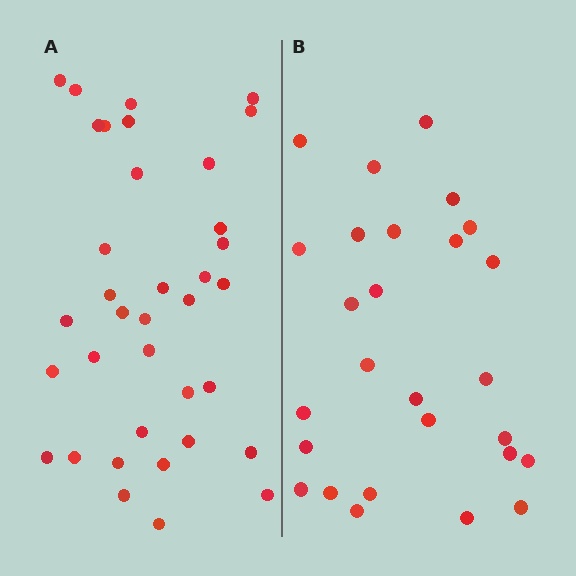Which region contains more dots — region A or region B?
Region A (the left region) has more dots.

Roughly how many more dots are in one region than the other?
Region A has roughly 8 or so more dots than region B.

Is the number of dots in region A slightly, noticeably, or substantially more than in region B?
Region A has noticeably more, but not dramatically so. The ratio is roughly 1.3 to 1.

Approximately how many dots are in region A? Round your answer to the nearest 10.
About 40 dots. (The exact count is 36, which rounds to 40.)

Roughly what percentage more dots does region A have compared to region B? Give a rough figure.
About 35% more.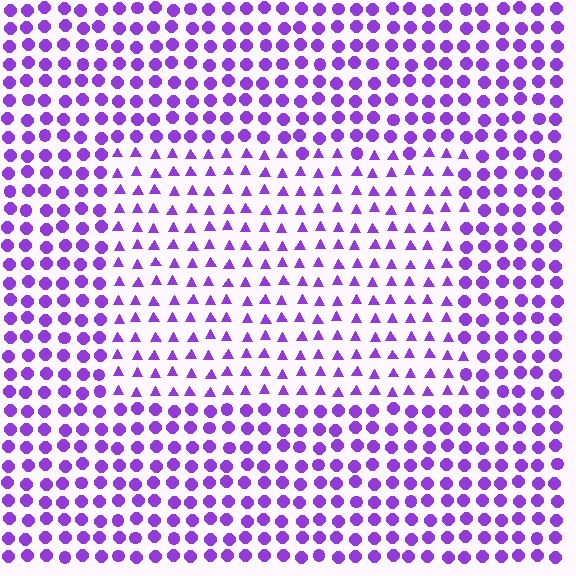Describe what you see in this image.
The image is filled with small purple elements arranged in a uniform grid. A rectangle-shaped region contains triangles, while the surrounding area contains circles. The boundary is defined purely by the change in element shape.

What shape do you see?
I see a rectangle.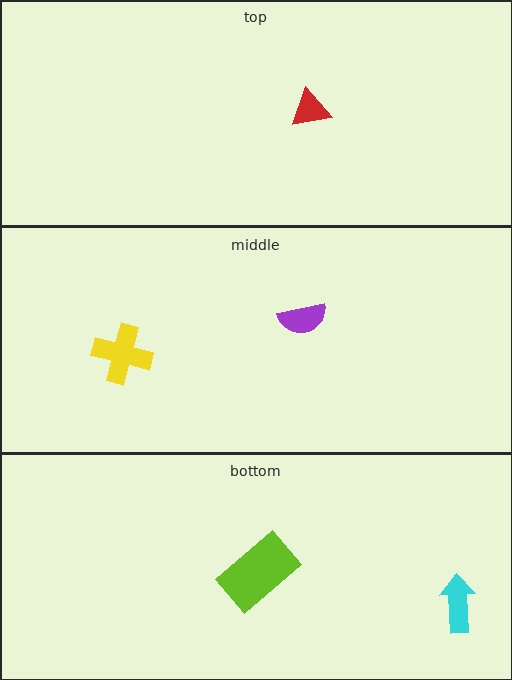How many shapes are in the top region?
1.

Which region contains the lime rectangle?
The bottom region.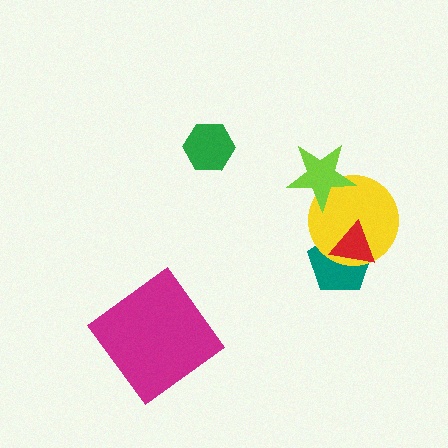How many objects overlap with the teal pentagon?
2 objects overlap with the teal pentagon.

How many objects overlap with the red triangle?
2 objects overlap with the red triangle.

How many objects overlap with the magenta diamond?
0 objects overlap with the magenta diamond.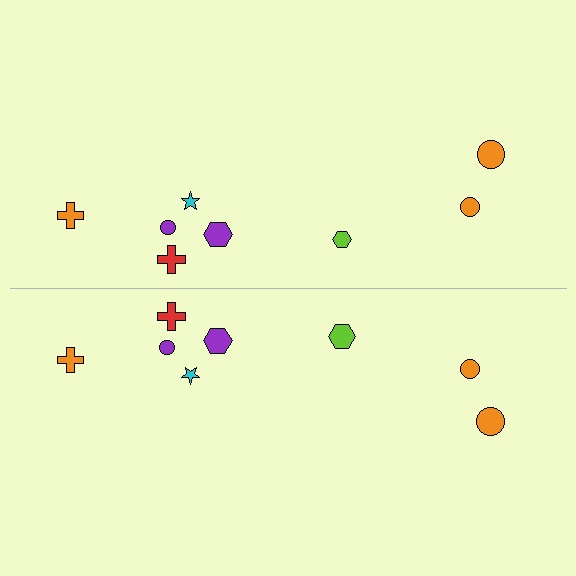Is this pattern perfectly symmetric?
No, the pattern is not perfectly symmetric. The lime hexagon on the bottom side has a different size than its mirror counterpart.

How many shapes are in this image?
There are 16 shapes in this image.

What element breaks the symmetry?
The lime hexagon on the bottom side has a different size than its mirror counterpart.